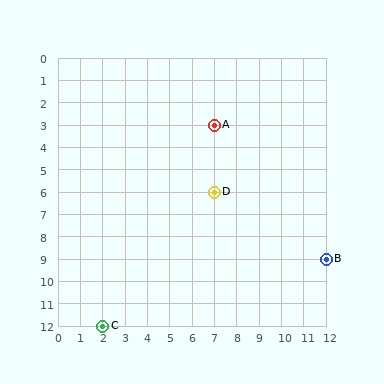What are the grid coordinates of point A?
Point A is at grid coordinates (7, 3).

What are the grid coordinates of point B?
Point B is at grid coordinates (12, 9).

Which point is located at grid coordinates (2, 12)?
Point C is at (2, 12).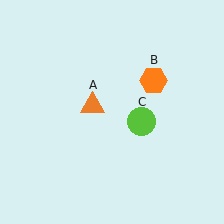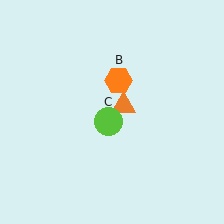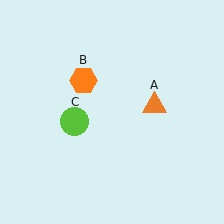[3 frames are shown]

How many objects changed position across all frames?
3 objects changed position: orange triangle (object A), orange hexagon (object B), lime circle (object C).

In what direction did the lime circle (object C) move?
The lime circle (object C) moved left.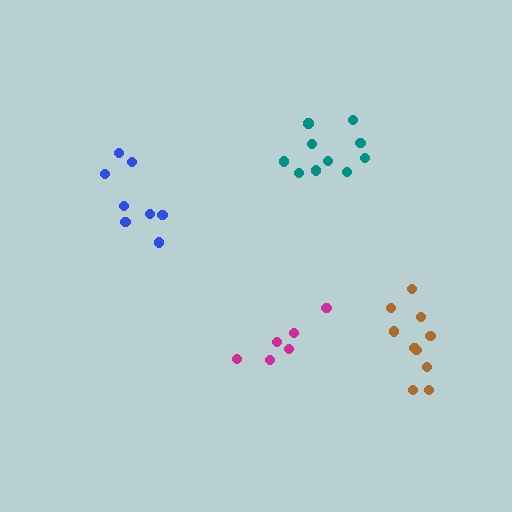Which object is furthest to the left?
The blue cluster is leftmost.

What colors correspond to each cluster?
The clusters are colored: teal, brown, blue, magenta.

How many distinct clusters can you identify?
There are 4 distinct clusters.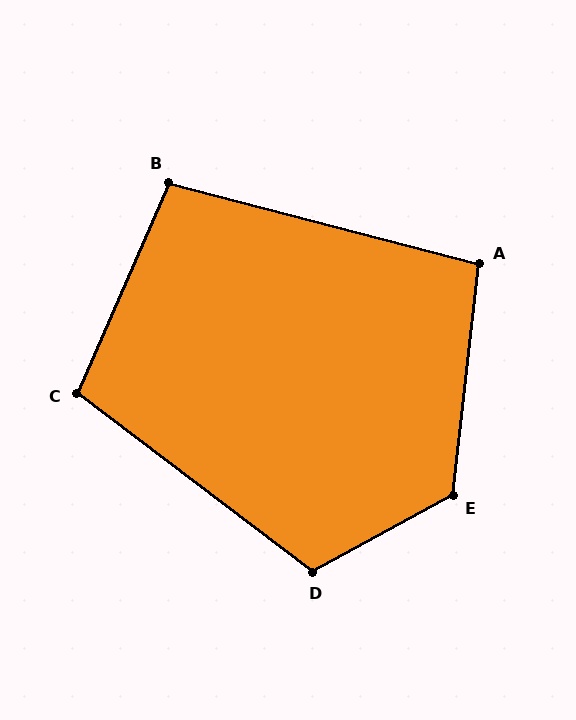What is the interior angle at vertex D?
Approximately 114 degrees (obtuse).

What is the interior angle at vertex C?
Approximately 104 degrees (obtuse).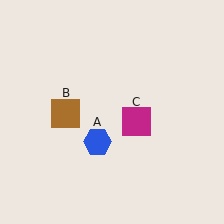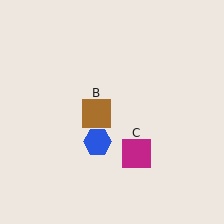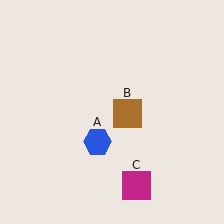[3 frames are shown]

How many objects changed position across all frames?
2 objects changed position: brown square (object B), magenta square (object C).